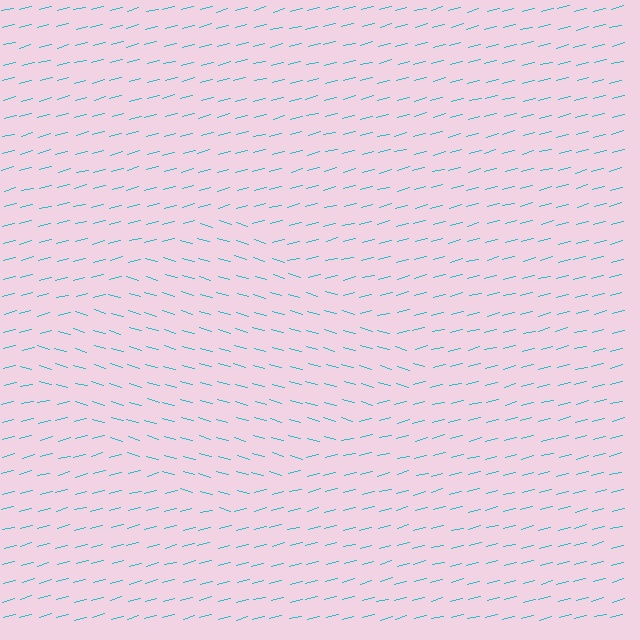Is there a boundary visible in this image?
Yes, there is a texture boundary formed by a change in line orientation.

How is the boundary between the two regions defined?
The boundary is defined purely by a change in line orientation (approximately 31 degrees difference). All lines are the same color and thickness.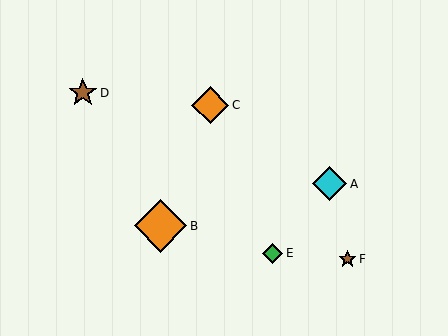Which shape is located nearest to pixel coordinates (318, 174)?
The cyan diamond (labeled A) at (330, 184) is nearest to that location.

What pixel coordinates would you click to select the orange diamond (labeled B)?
Click at (161, 226) to select the orange diamond B.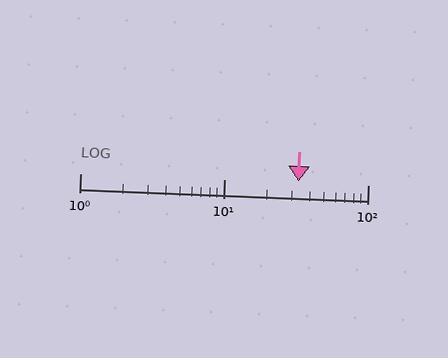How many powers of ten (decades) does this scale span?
The scale spans 2 decades, from 1 to 100.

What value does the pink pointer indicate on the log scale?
The pointer indicates approximately 33.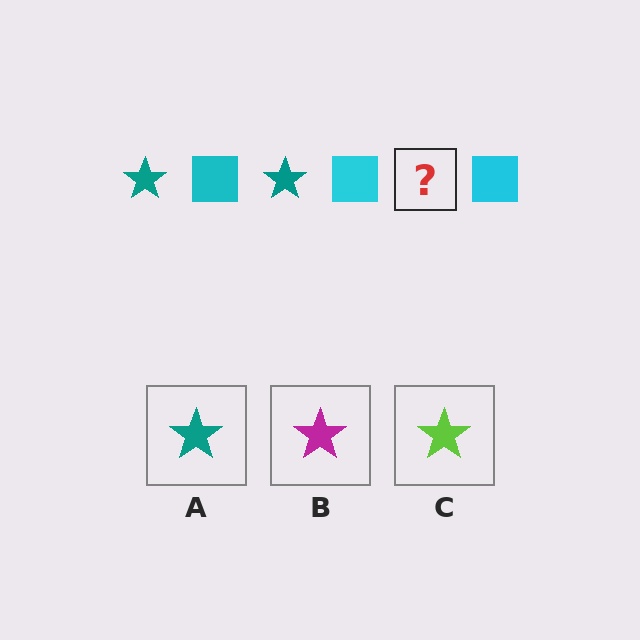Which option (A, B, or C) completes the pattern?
A.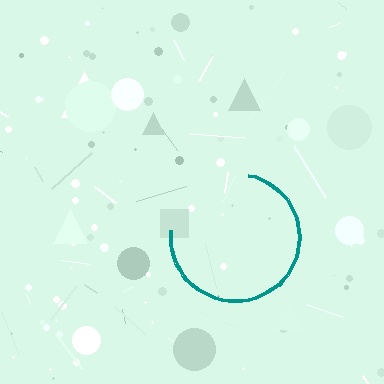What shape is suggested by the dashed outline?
The dashed outline suggests a circle.